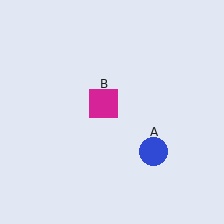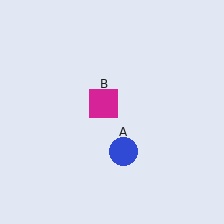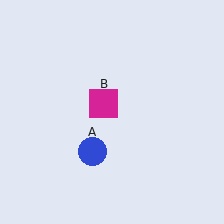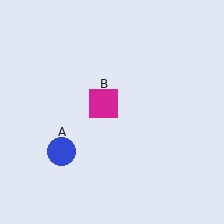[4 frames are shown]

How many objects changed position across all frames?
1 object changed position: blue circle (object A).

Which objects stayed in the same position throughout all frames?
Magenta square (object B) remained stationary.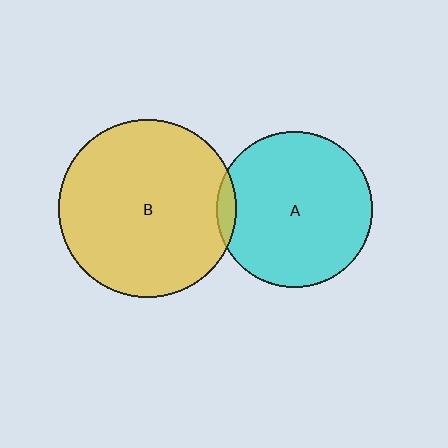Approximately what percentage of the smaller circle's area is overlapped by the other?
Approximately 5%.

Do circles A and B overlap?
Yes.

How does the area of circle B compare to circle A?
Approximately 1.3 times.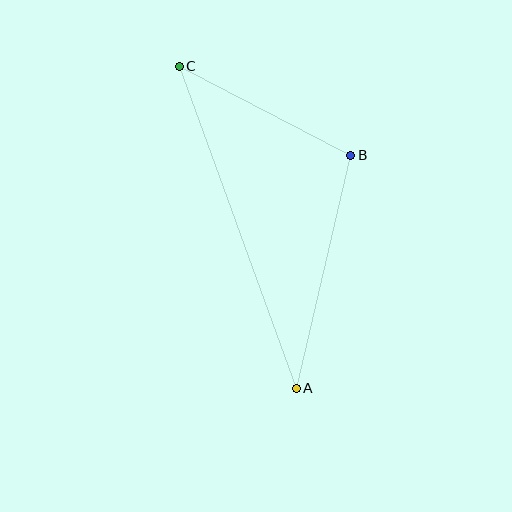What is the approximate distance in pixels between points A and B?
The distance between A and B is approximately 239 pixels.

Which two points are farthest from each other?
Points A and C are farthest from each other.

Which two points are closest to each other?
Points B and C are closest to each other.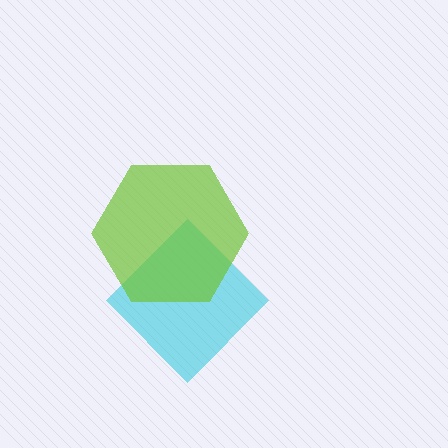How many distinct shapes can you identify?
There are 2 distinct shapes: a cyan diamond, a lime hexagon.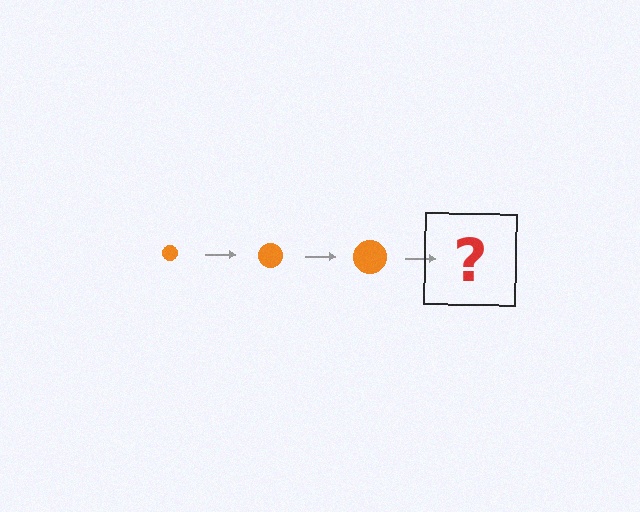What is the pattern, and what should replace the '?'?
The pattern is that the circle gets progressively larger each step. The '?' should be an orange circle, larger than the previous one.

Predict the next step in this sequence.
The next step is an orange circle, larger than the previous one.